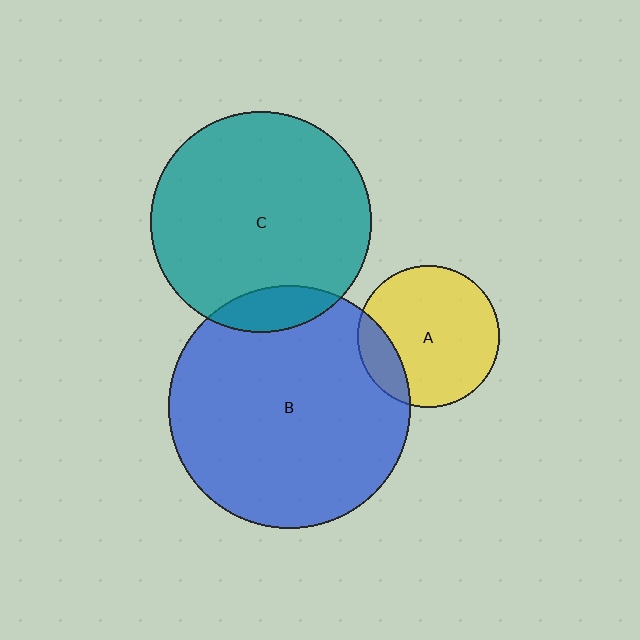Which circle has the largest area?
Circle B (blue).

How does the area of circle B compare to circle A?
Approximately 2.9 times.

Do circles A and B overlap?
Yes.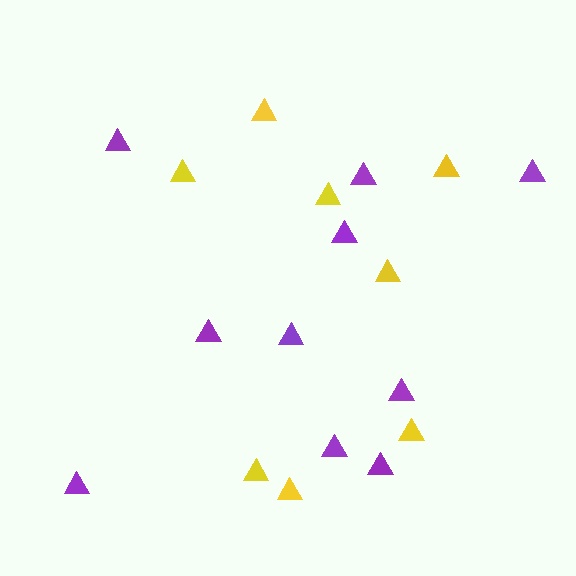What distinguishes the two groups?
There are 2 groups: one group of yellow triangles (8) and one group of purple triangles (10).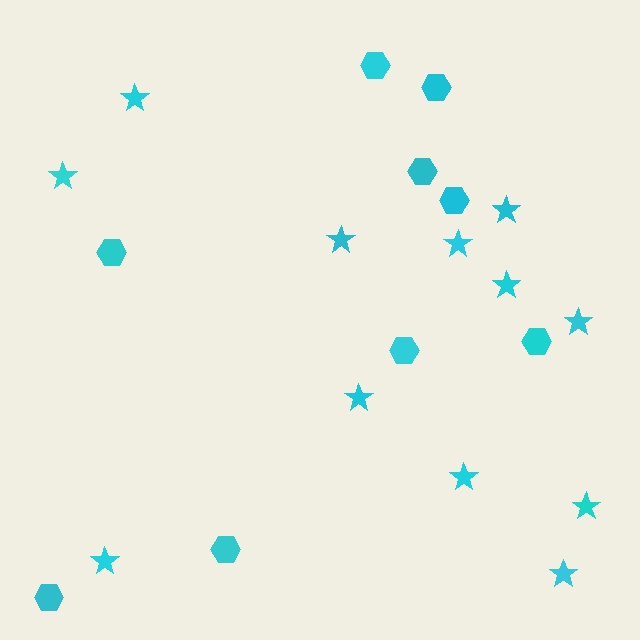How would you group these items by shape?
There are 2 groups: one group of stars (12) and one group of hexagons (9).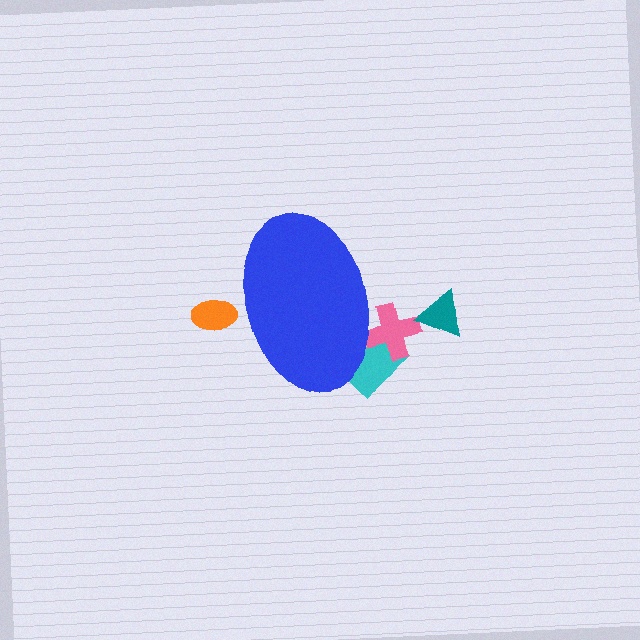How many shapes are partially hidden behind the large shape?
3 shapes are partially hidden.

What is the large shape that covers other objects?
A blue ellipse.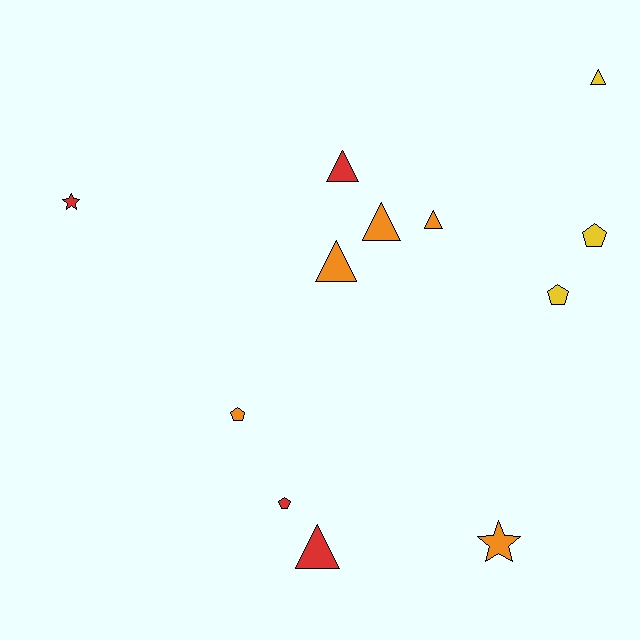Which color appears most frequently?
Orange, with 5 objects.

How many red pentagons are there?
There is 1 red pentagon.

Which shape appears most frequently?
Triangle, with 6 objects.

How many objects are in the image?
There are 12 objects.